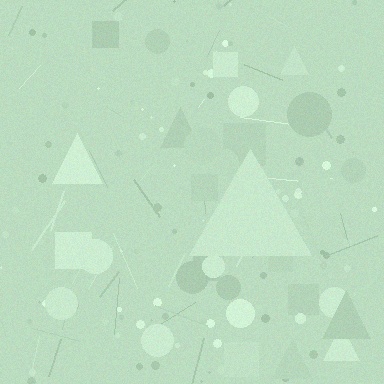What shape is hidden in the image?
A triangle is hidden in the image.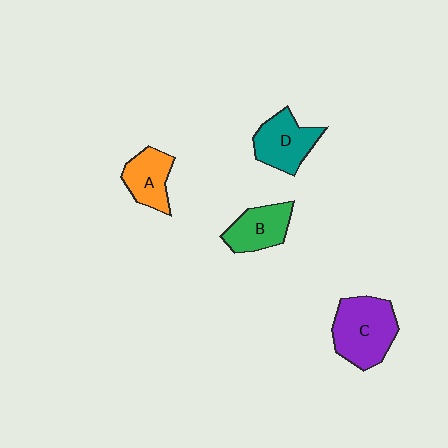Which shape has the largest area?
Shape C (purple).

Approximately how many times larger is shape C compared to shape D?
Approximately 1.3 times.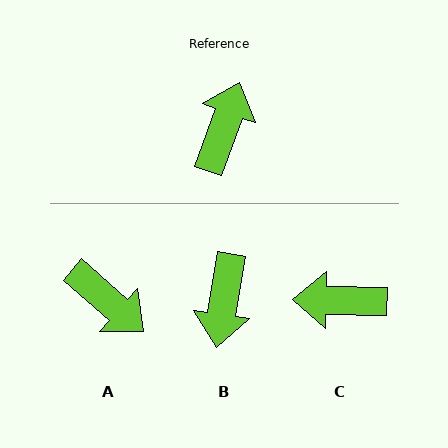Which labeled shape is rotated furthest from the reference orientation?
B, about 169 degrees away.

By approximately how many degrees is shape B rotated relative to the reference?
Approximately 169 degrees clockwise.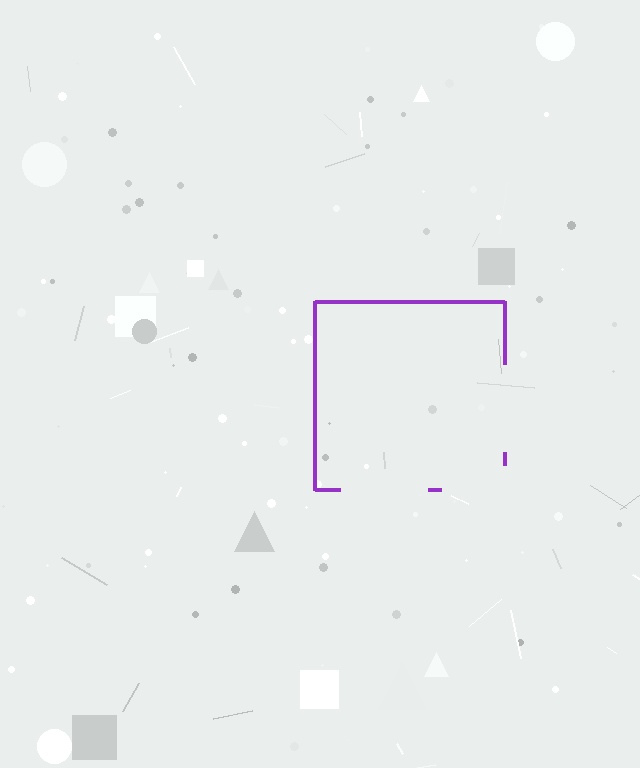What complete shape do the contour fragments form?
The contour fragments form a square.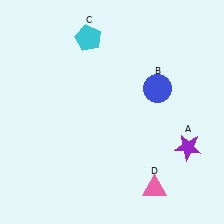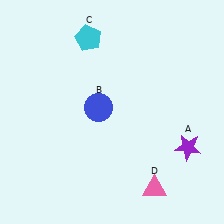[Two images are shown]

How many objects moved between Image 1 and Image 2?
1 object moved between the two images.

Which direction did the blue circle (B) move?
The blue circle (B) moved left.